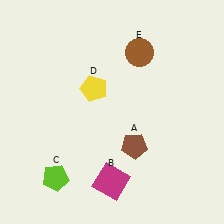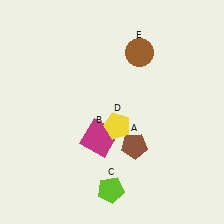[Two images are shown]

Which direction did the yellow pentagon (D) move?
The yellow pentagon (D) moved down.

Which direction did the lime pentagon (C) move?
The lime pentagon (C) moved right.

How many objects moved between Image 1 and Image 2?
3 objects moved between the two images.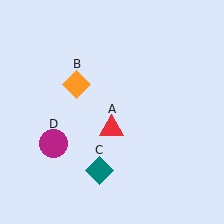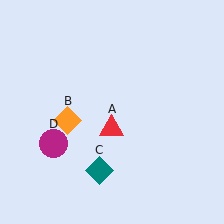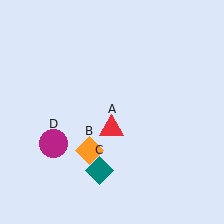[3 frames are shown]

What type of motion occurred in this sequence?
The orange diamond (object B) rotated counterclockwise around the center of the scene.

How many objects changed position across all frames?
1 object changed position: orange diamond (object B).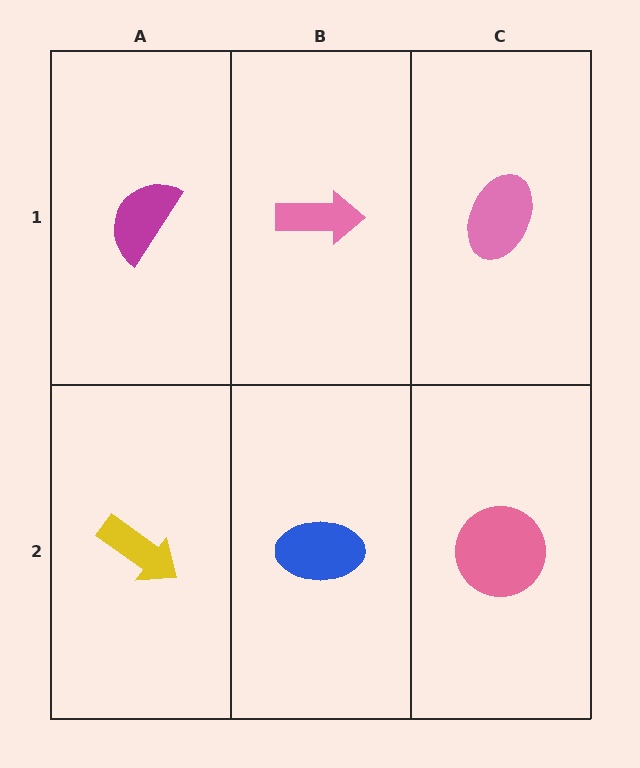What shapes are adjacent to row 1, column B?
A blue ellipse (row 2, column B), a magenta semicircle (row 1, column A), a pink ellipse (row 1, column C).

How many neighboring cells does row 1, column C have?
2.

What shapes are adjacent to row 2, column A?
A magenta semicircle (row 1, column A), a blue ellipse (row 2, column B).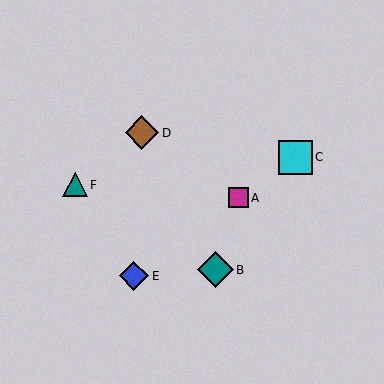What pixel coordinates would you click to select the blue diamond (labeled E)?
Click at (134, 276) to select the blue diamond E.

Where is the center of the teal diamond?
The center of the teal diamond is at (216, 270).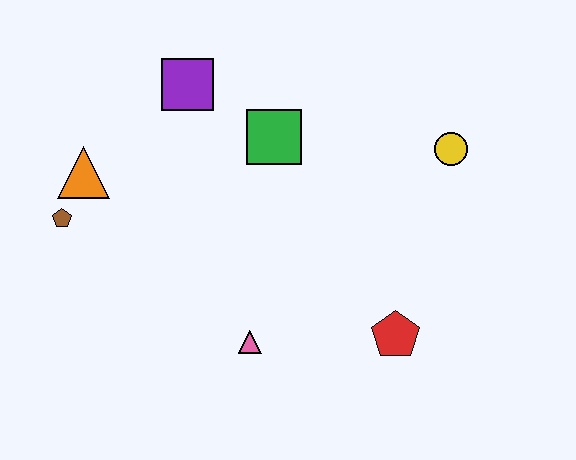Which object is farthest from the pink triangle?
The yellow circle is farthest from the pink triangle.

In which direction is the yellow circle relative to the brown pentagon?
The yellow circle is to the right of the brown pentagon.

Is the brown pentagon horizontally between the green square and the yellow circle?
No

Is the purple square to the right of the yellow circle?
No